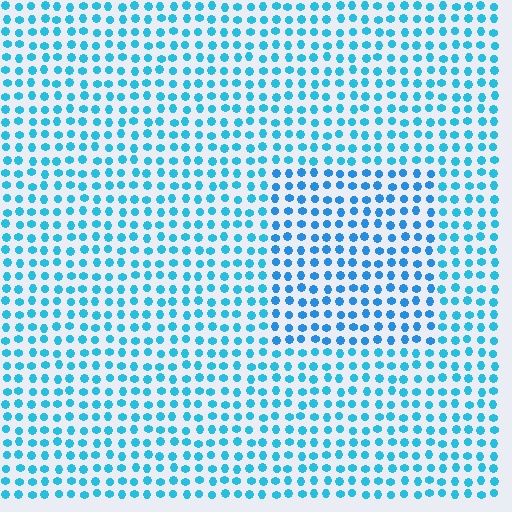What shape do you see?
I see a rectangle.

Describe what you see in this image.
The image is filled with small cyan elements in a uniform arrangement. A rectangle-shaped region is visible where the elements are tinted to a slightly different hue, forming a subtle color boundary.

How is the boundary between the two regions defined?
The boundary is defined purely by a slight shift in hue (about 16 degrees). Spacing, size, and orientation are identical on both sides.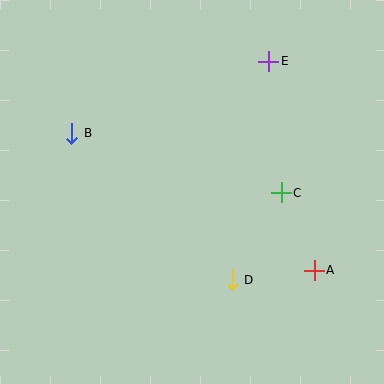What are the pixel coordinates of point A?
Point A is at (314, 270).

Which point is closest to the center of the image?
Point C at (281, 193) is closest to the center.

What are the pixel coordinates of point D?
Point D is at (232, 280).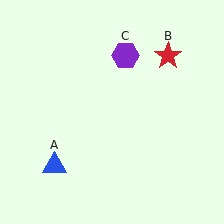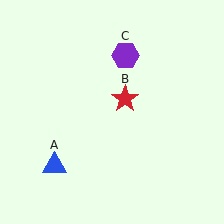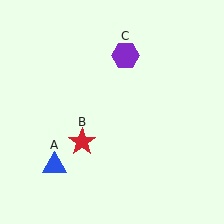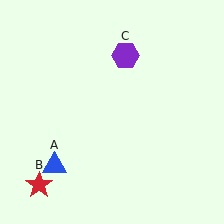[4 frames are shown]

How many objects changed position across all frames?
1 object changed position: red star (object B).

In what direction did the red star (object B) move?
The red star (object B) moved down and to the left.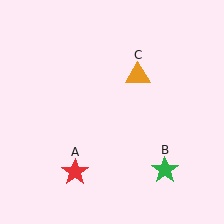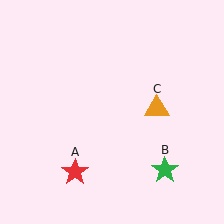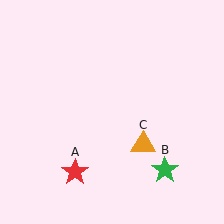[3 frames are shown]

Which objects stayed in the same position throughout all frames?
Red star (object A) and green star (object B) remained stationary.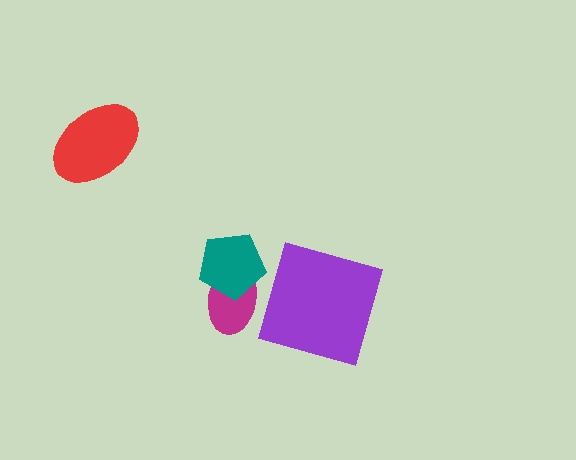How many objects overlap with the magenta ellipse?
1 object overlaps with the magenta ellipse.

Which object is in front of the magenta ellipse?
The teal pentagon is in front of the magenta ellipse.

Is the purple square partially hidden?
No, no other shape covers it.